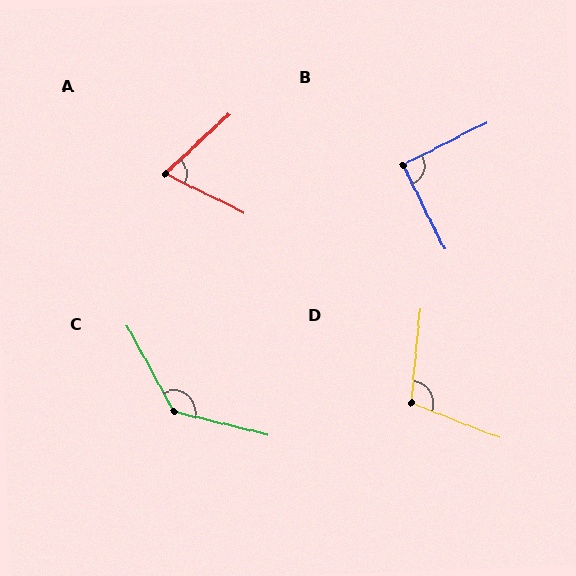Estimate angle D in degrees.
Approximately 106 degrees.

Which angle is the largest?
C, at approximately 132 degrees.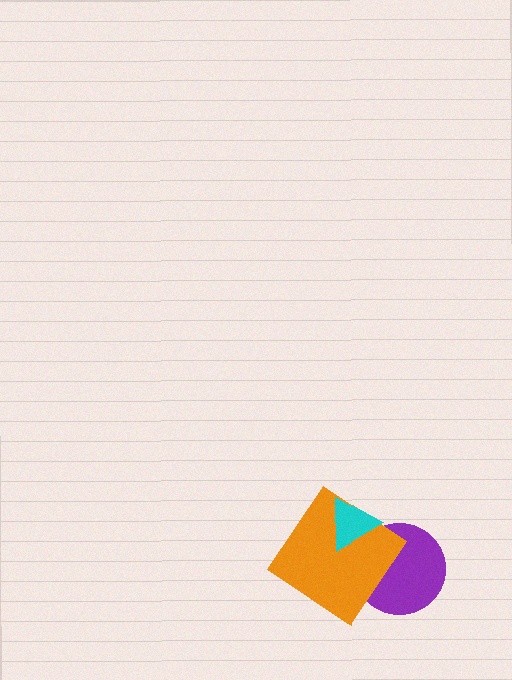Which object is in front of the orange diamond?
The cyan triangle is in front of the orange diamond.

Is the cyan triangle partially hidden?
No, no other shape covers it.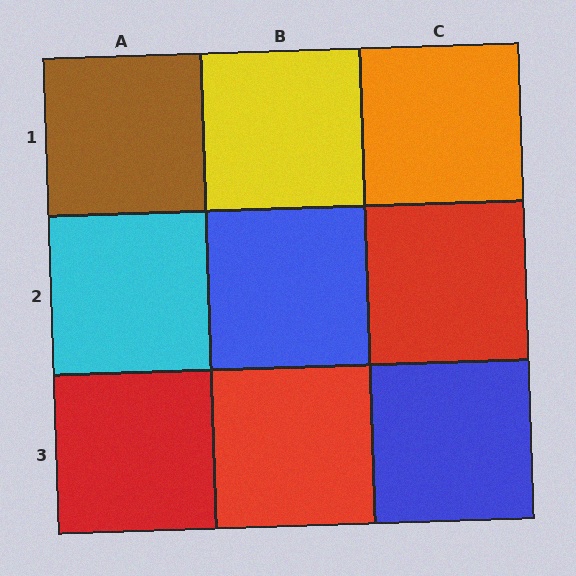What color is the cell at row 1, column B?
Yellow.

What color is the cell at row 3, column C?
Blue.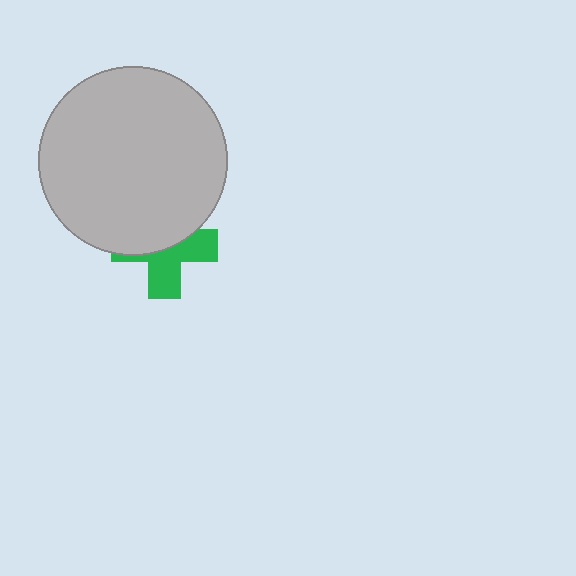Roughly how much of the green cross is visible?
About half of it is visible (roughly 49%).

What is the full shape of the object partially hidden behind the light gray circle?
The partially hidden object is a green cross.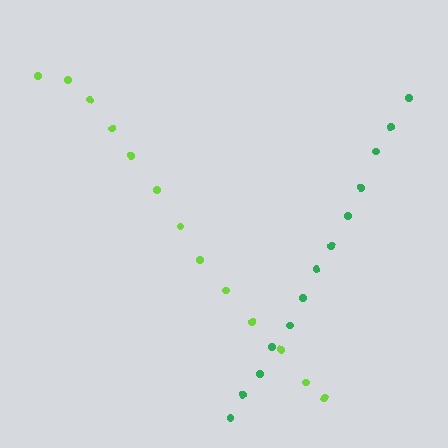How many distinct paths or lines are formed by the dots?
There are 2 distinct paths.